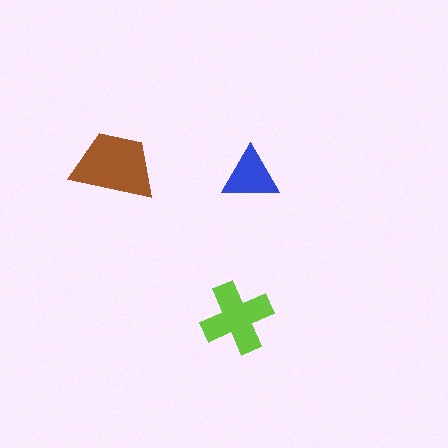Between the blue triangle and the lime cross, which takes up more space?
The lime cross.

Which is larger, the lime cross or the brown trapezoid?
The brown trapezoid.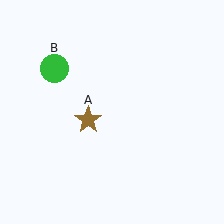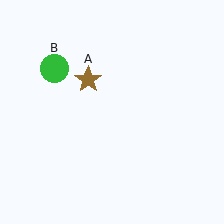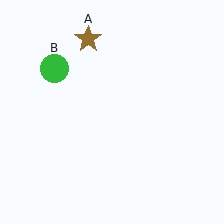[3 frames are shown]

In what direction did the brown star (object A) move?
The brown star (object A) moved up.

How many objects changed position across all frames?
1 object changed position: brown star (object A).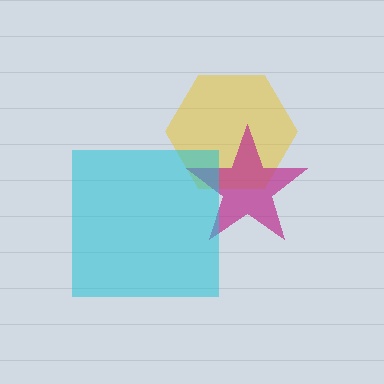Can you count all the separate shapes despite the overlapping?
Yes, there are 3 separate shapes.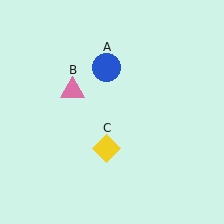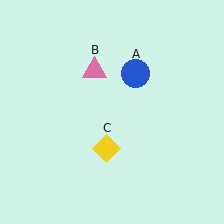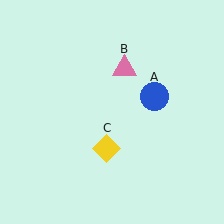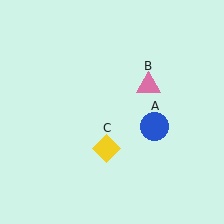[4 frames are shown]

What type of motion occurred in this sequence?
The blue circle (object A), pink triangle (object B) rotated clockwise around the center of the scene.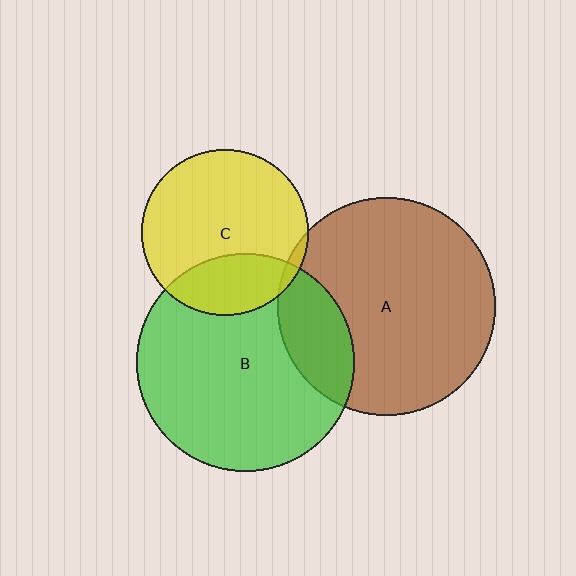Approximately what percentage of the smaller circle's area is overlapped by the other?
Approximately 5%.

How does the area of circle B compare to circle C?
Approximately 1.7 times.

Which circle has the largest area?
Circle B (green).